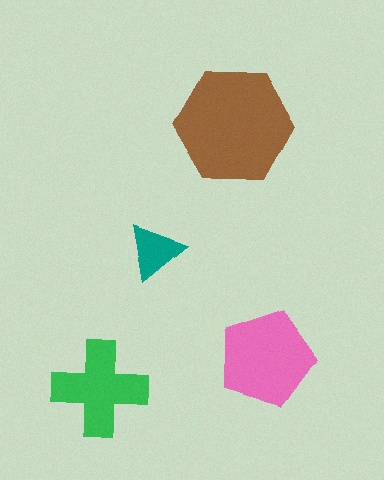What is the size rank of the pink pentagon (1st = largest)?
2nd.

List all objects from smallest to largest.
The teal triangle, the green cross, the pink pentagon, the brown hexagon.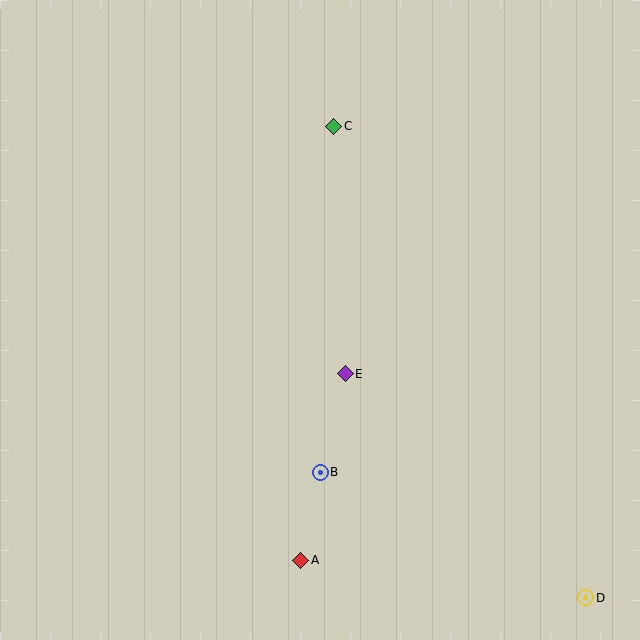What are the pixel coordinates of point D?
Point D is at (586, 598).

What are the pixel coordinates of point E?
Point E is at (345, 374).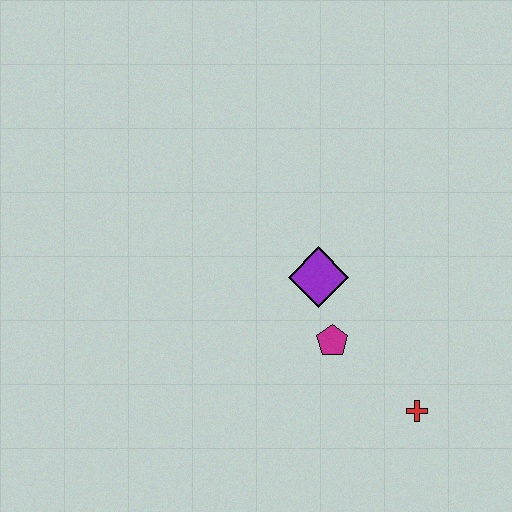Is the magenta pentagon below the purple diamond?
Yes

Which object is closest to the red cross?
The magenta pentagon is closest to the red cross.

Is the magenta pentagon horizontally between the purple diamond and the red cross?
Yes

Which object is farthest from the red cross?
The purple diamond is farthest from the red cross.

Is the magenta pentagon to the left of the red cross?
Yes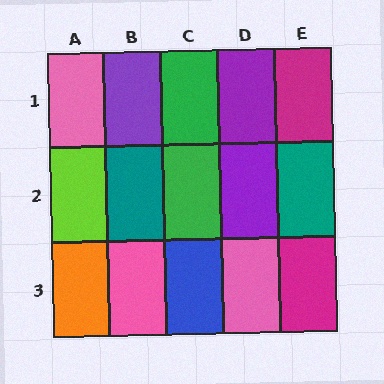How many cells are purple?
3 cells are purple.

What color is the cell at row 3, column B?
Pink.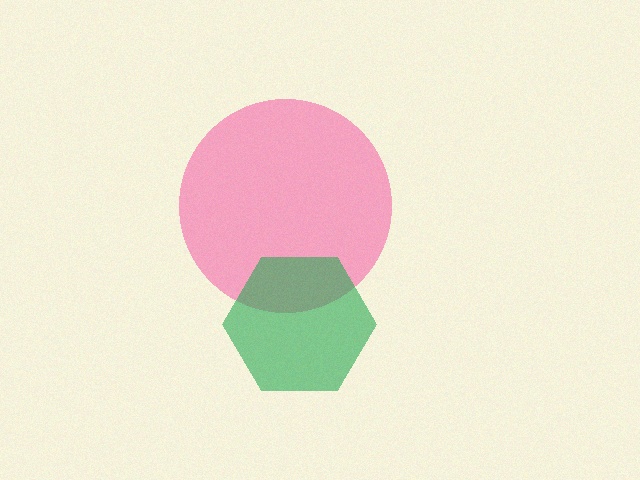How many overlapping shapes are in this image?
There are 2 overlapping shapes in the image.